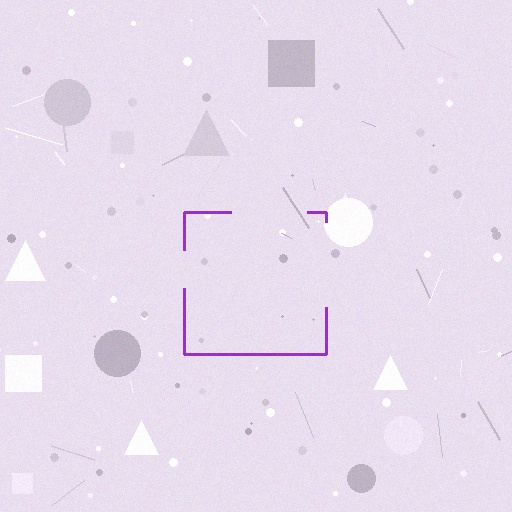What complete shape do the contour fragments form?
The contour fragments form a square.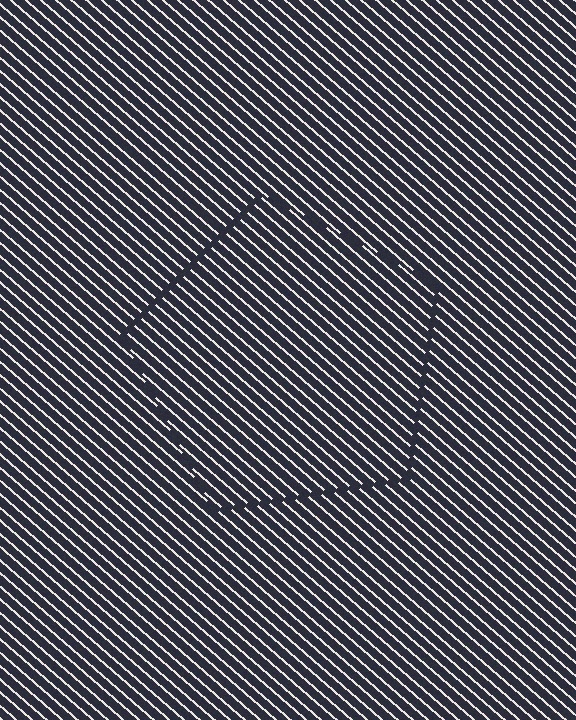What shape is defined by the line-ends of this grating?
An illusory pentagon. The interior of the shape contains the same grating, shifted by half a period — the contour is defined by the phase discontinuity where line-ends from the inner and outer gratings abut.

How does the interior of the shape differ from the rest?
The interior of the shape contains the same grating, shifted by half a period — the contour is defined by the phase discontinuity where line-ends from the inner and outer gratings abut.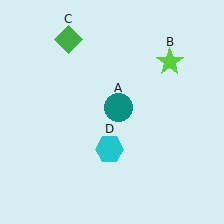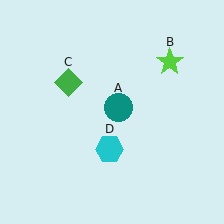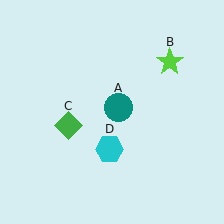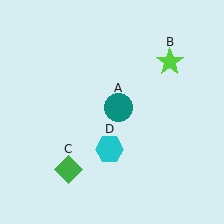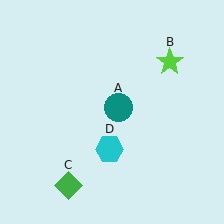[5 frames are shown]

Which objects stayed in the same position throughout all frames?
Teal circle (object A) and lime star (object B) and cyan hexagon (object D) remained stationary.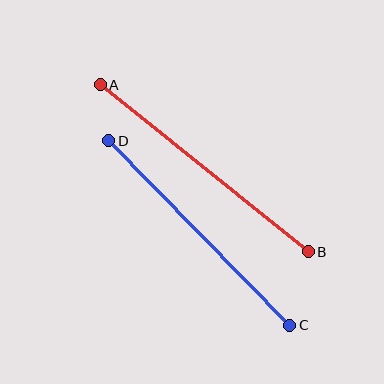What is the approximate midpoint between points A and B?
The midpoint is at approximately (204, 168) pixels.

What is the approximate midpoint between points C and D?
The midpoint is at approximately (199, 233) pixels.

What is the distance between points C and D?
The distance is approximately 259 pixels.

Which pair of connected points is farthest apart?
Points A and B are farthest apart.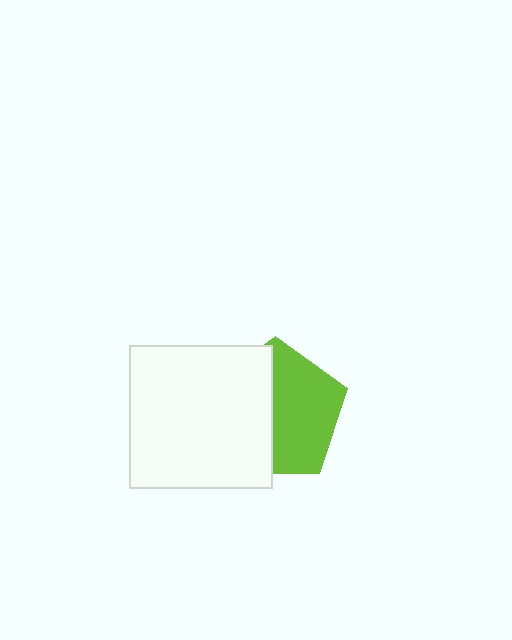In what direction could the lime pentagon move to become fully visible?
The lime pentagon could move right. That would shift it out from behind the white square entirely.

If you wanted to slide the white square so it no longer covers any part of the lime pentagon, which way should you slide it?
Slide it left — that is the most direct way to separate the two shapes.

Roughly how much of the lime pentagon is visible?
About half of it is visible (roughly 52%).